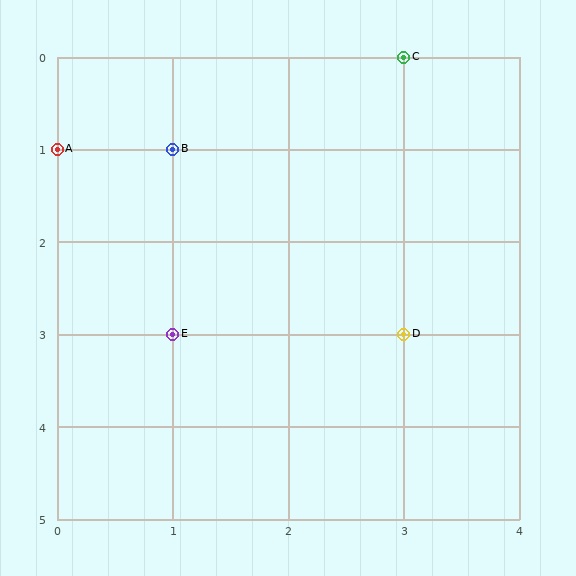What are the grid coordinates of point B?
Point B is at grid coordinates (1, 1).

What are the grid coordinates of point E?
Point E is at grid coordinates (1, 3).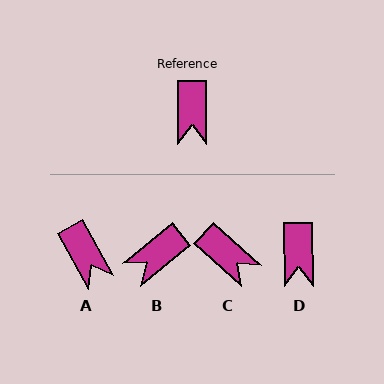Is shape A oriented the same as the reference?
No, it is off by about 28 degrees.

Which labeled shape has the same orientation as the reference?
D.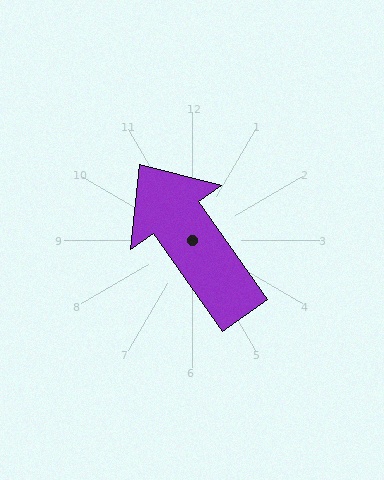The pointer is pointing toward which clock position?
Roughly 11 o'clock.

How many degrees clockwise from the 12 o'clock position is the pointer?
Approximately 325 degrees.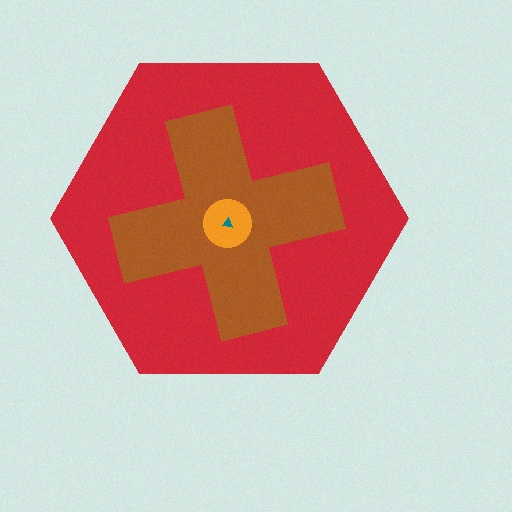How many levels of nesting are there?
4.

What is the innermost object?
The teal triangle.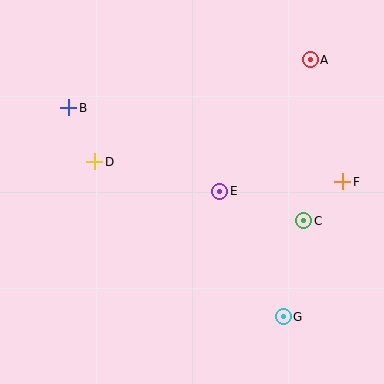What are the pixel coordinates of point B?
Point B is at (69, 108).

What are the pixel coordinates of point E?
Point E is at (220, 191).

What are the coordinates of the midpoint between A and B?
The midpoint between A and B is at (190, 84).